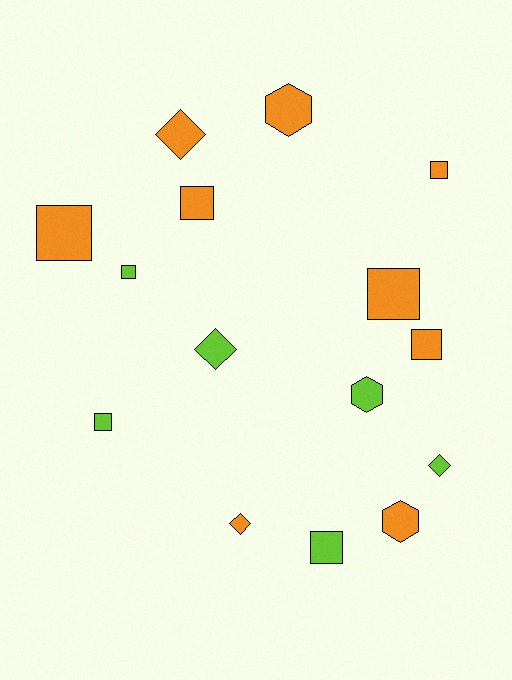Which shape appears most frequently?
Square, with 8 objects.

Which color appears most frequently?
Orange, with 9 objects.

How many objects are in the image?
There are 15 objects.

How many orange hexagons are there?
There are 2 orange hexagons.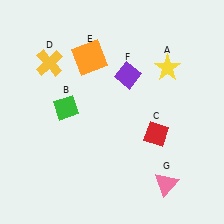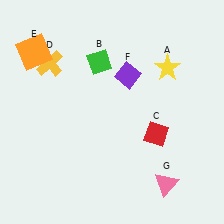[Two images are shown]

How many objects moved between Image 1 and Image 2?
2 objects moved between the two images.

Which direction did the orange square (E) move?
The orange square (E) moved left.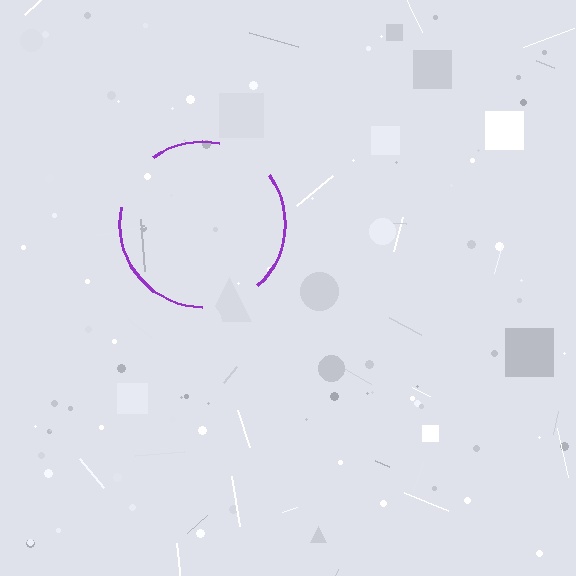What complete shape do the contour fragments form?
The contour fragments form a circle.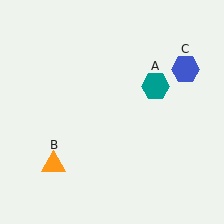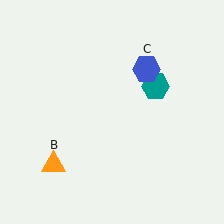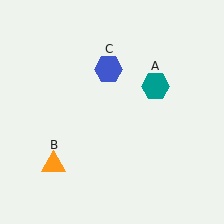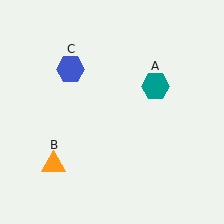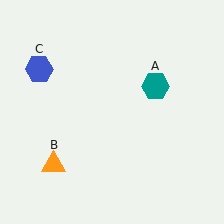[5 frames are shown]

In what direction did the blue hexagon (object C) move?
The blue hexagon (object C) moved left.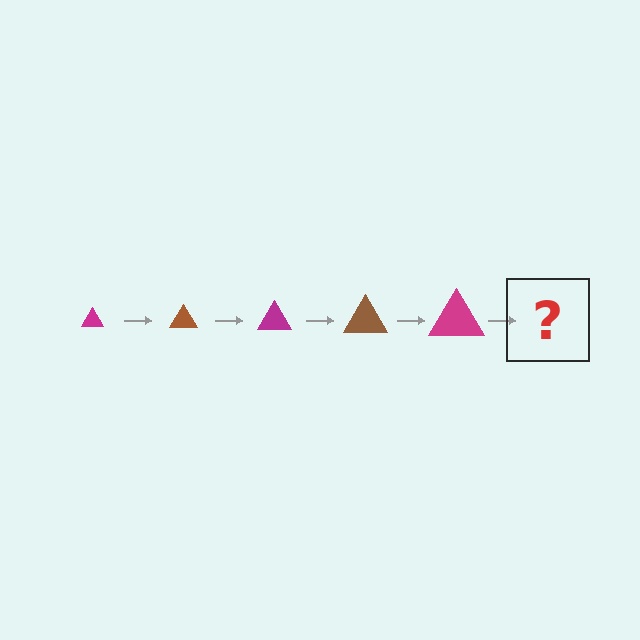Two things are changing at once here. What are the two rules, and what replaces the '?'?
The two rules are that the triangle grows larger each step and the color cycles through magenta and brown. The '?' should be a brown triangle, larger than the previous one.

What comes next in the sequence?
The next element should be a brown triangle, larger than the previous one.